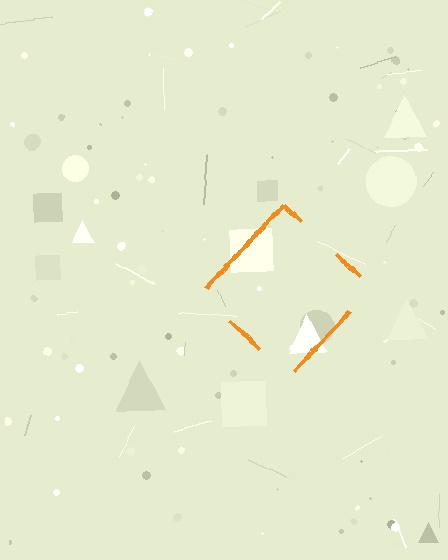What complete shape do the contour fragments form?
The contour fragments form a diamond.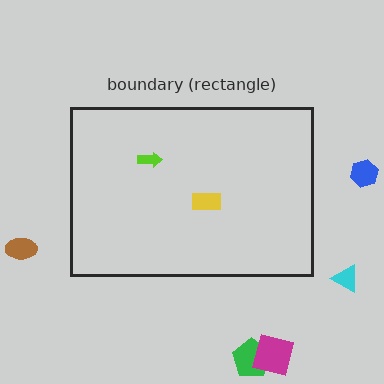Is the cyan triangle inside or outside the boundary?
Outside.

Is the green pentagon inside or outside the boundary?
Outside.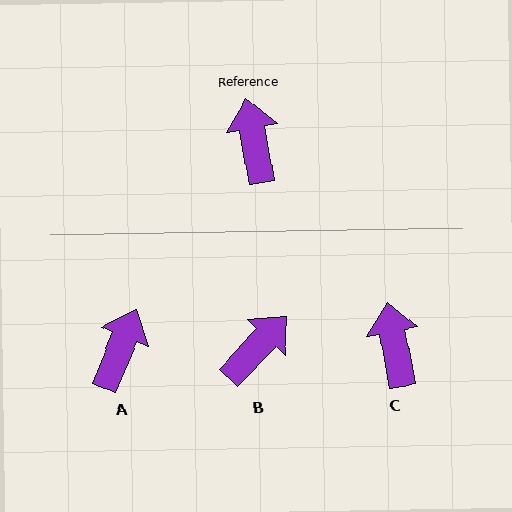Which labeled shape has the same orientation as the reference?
C.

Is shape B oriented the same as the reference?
No, it is off by about 54 degrees.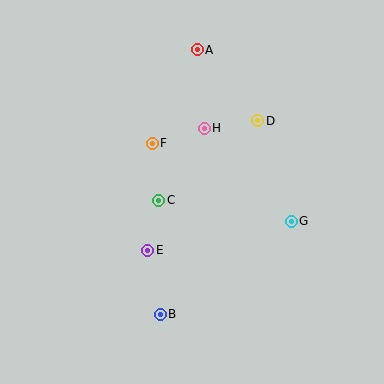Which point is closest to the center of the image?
Point C at (159, 200) is closest to the center.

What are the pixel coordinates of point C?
Point C is at (159, 200).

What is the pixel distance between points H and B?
The distance between H and B is 191 pixels.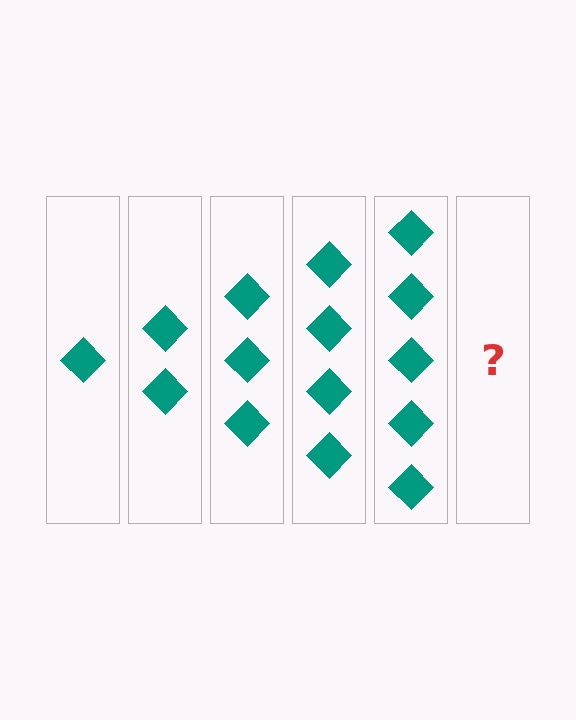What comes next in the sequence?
The next element should be 6 diamonds.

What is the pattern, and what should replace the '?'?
The pattern is that each step adds one more diamond. The '?' should be 6 diamonds.